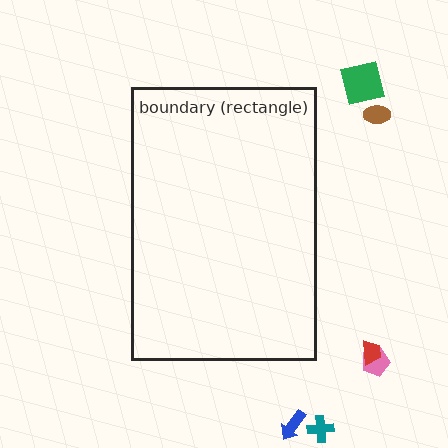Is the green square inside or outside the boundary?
Outside.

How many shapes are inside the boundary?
0 inside, 6 outside.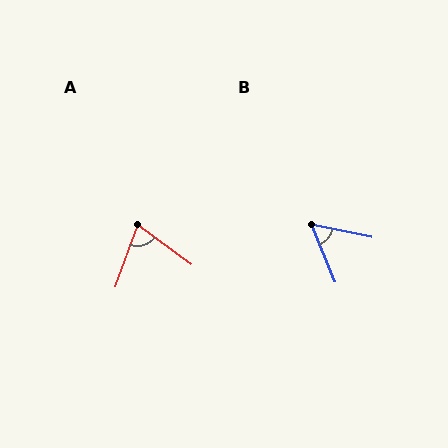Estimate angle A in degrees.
Approximately 73 degrees.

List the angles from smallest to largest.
B (56°), A (73°).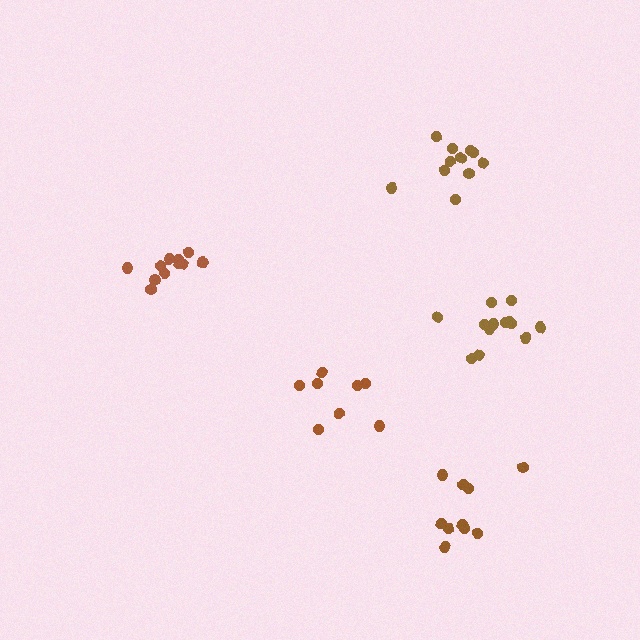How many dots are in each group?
Group 1: 8 dots, Group 2: 11 dots, Group 3: 14 dots, Group 4: 10 dots, Group 5: 11 dots (54 total).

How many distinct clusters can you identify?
There are 5 distinct clusters.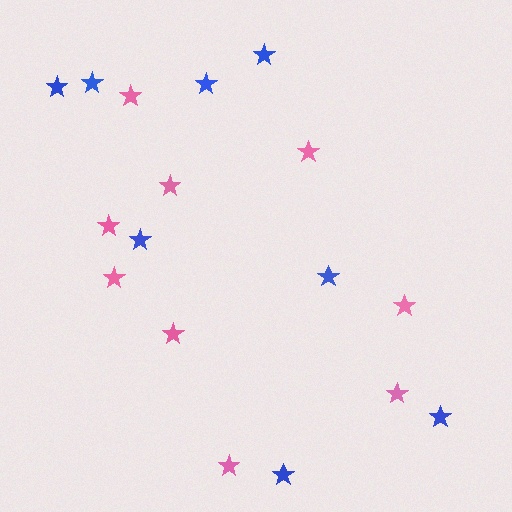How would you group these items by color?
There are 2 groups: one group of pink stars (9) and one group of blue stars (8).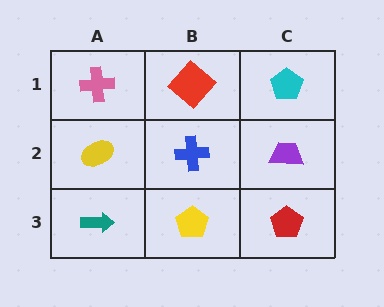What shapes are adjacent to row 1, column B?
A blue cross (row 2, column B), a pink cross (row 1, column A), a cyan pentagon (row 1, column C).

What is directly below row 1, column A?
A yellow ellipse.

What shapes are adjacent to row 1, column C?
A purple trapezoid (row 2, column C), a red diamond (row 1, column B).